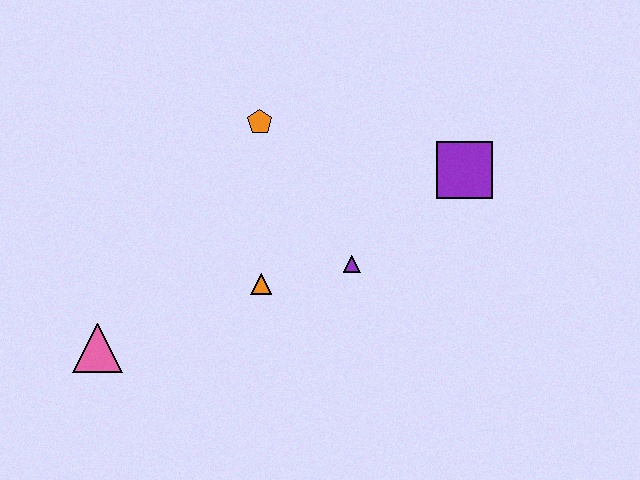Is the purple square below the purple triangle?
No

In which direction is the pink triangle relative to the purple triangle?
The pink triangle is to the left of the purple triangle.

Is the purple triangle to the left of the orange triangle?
No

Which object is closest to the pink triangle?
The orange triangle is closest to the pink triangle.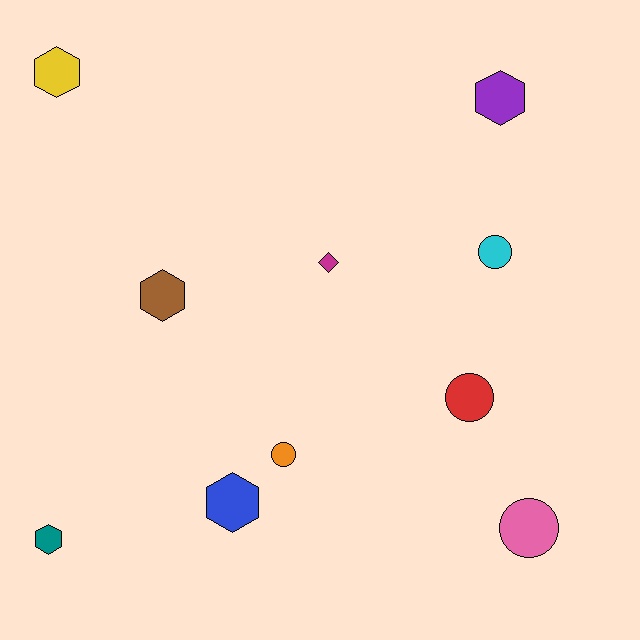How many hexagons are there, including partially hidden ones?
There are 5 hexagons.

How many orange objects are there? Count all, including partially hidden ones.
There is 1 orange object.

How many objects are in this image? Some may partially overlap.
There are 10 objects.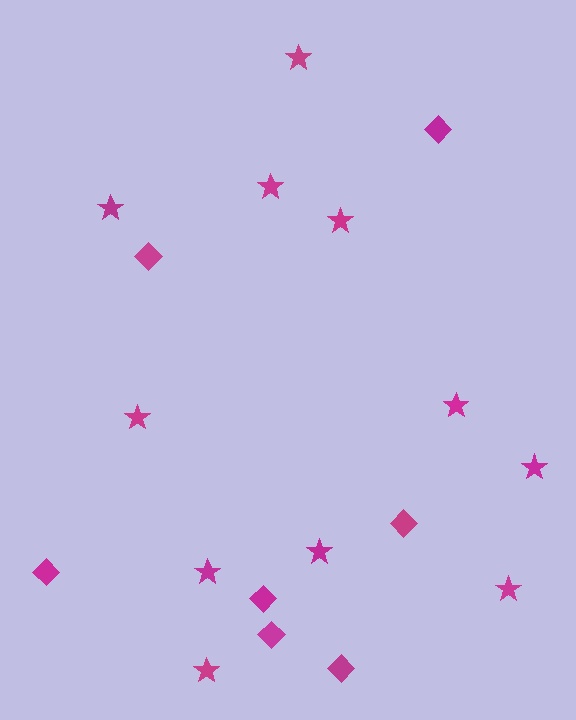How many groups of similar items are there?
There are 2 groups: one group of diamonds (7) and one group of stars (11).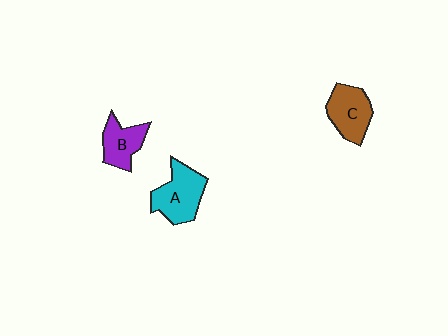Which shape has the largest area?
Shape A (cyan).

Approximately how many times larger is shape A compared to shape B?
Approximately 1.4 times.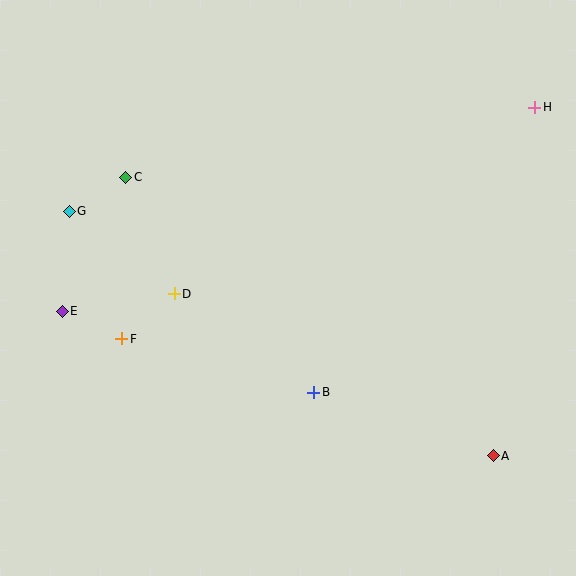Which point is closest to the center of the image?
Point B at (314, 392) is closest to the center.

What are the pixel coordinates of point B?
Point B is at (314, 392).